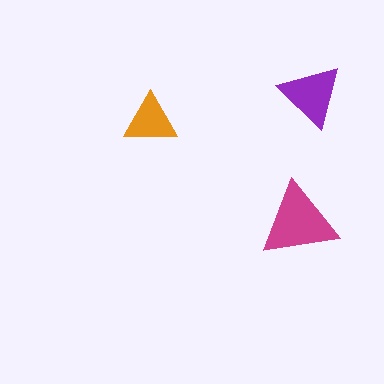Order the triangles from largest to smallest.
the magenta one, the purple one, the orange one.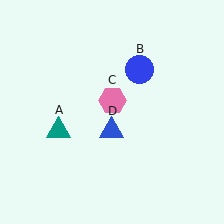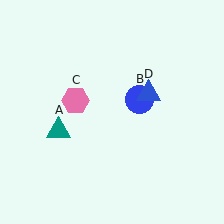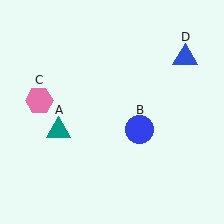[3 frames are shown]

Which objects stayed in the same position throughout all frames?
Teal triangle (object A) remained stationary.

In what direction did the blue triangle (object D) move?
The blue triangle (object D) moved up and to the right.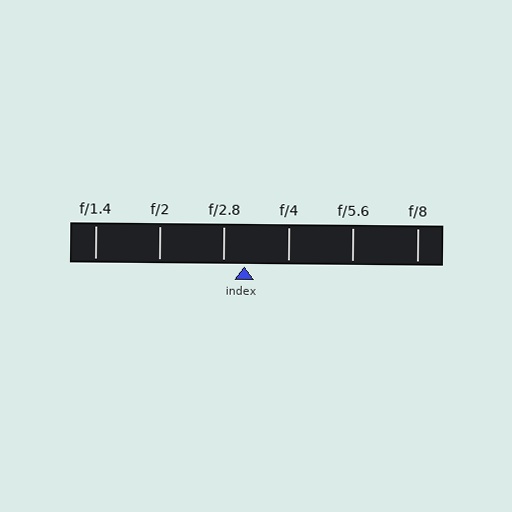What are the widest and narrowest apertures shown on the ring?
The widest aperture shown is f/1.4 and the narrowest is f/8.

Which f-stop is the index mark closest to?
The index mark is closest to f/2.8.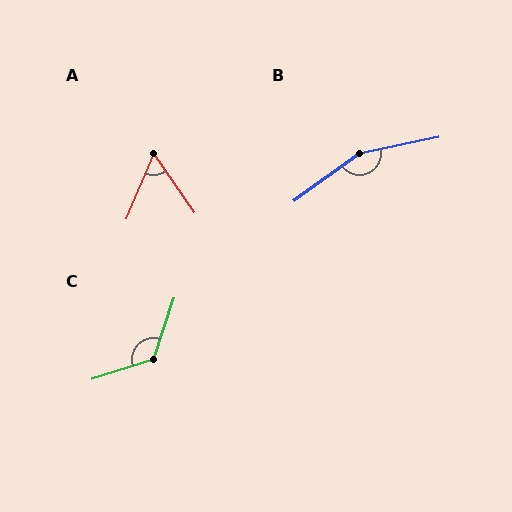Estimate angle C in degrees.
Approximately 126 degrees.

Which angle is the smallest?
A, at approximately 57 degrees.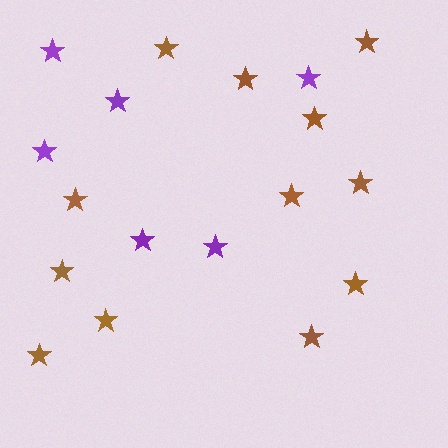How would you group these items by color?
There are 2 groups: one group of brown stars (12) and one group of purple stars (6).